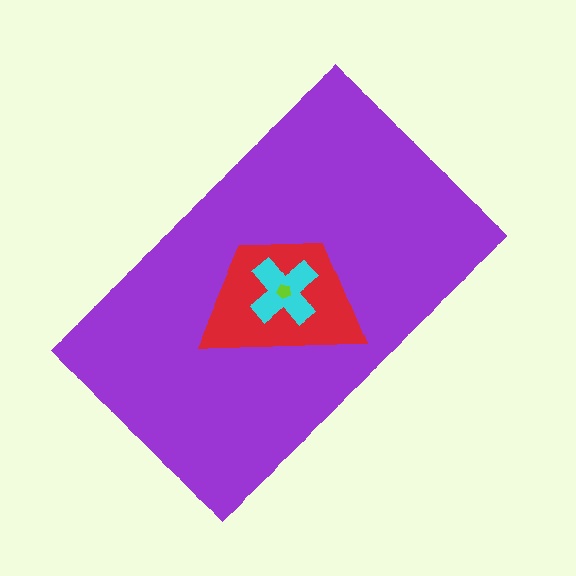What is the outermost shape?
The purple rectangle.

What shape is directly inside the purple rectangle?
The red trapezoid.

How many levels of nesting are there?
4.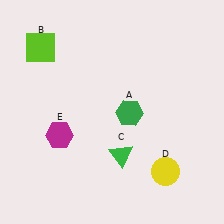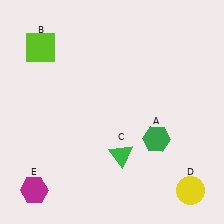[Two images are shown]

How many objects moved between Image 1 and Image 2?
3 objects moved between the two images.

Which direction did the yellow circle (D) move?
The yellow circle (D) moved right.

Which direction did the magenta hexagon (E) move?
The magenta hexagon (E) moved down.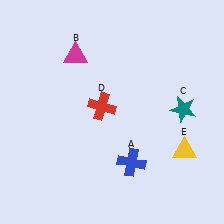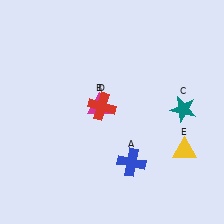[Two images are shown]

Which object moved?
The magenta triangle (B) moved down.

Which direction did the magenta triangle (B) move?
The magenta triangle (B) moved down.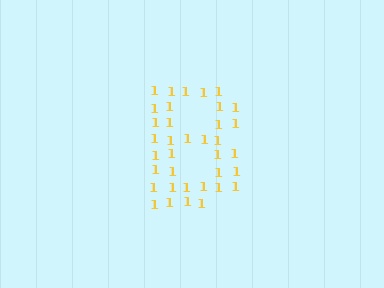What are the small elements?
The small elements are digit 1's.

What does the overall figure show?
The overall figure shows the letter B.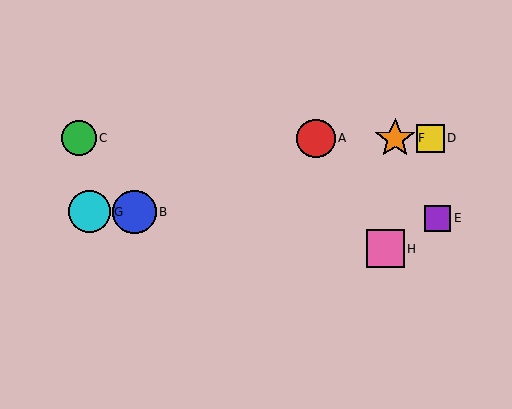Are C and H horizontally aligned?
No, C is at y≈138 and H is at y≈249.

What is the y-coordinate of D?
Object D is at y≈138.